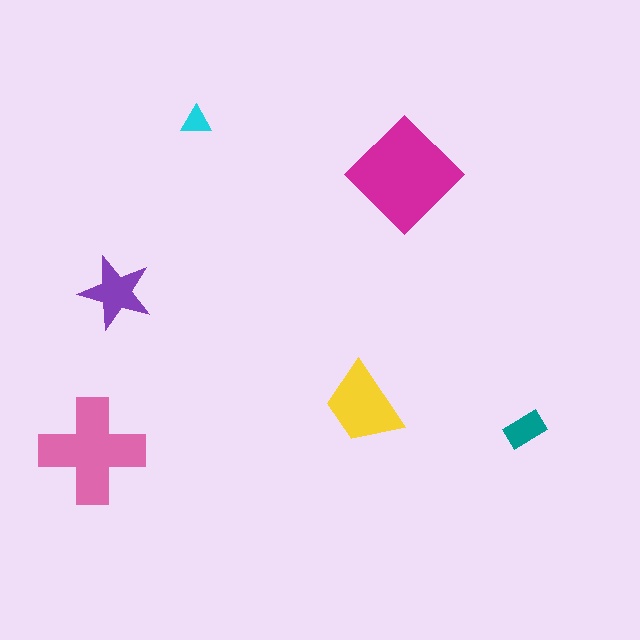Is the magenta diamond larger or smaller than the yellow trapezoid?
Larger.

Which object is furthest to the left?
The pink cross is leftmost.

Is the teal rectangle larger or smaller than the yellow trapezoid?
Smaller.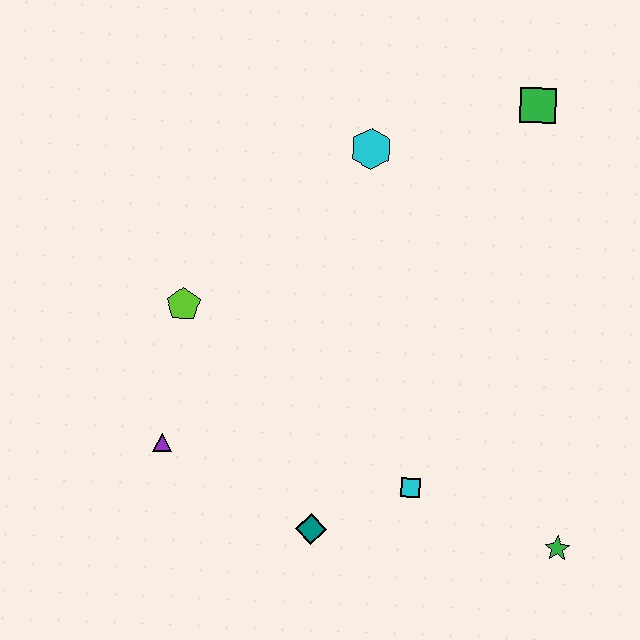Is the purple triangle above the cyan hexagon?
No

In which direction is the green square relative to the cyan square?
The green square is above the cyan square.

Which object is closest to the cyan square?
The teal diamond is closest to the cyan square.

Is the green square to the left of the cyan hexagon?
No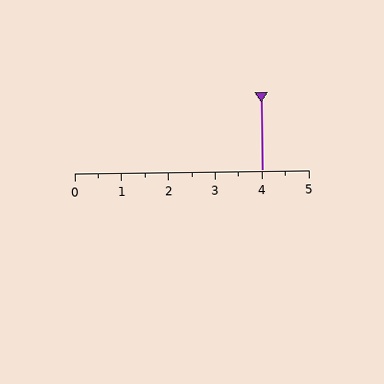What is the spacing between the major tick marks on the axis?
The major ticks are spaced 1 apart.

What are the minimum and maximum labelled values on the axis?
The axis runs from 0 to 5.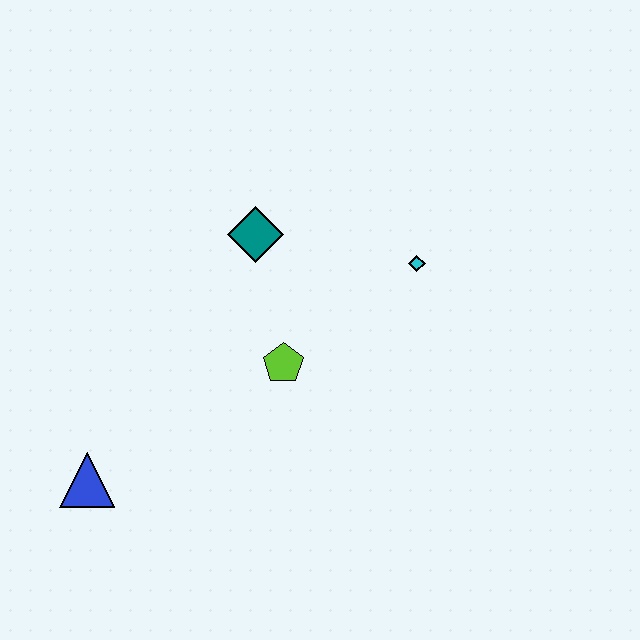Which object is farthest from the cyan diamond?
The blue triangle is farthest from the cyan diamond.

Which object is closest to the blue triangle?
The lime pentagon is closest to the blue triangle.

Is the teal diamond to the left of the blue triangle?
No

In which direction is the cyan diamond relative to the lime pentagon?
The cyan diamond is to the right of the lime pentagon.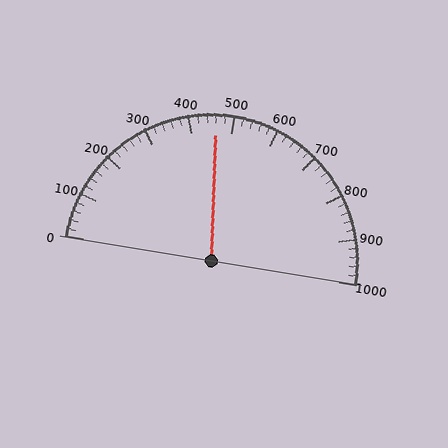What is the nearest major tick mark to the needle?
The nearest major tick mark is 500.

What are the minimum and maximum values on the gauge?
The gauge ranges from 0 to 1000.